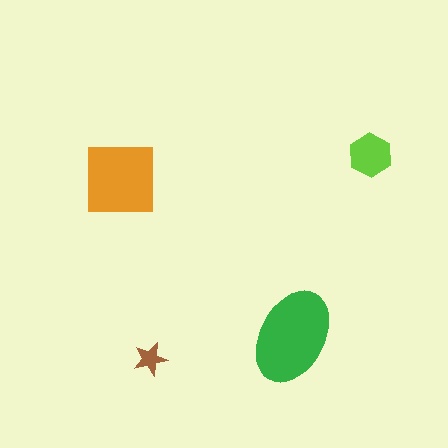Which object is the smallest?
The brown star.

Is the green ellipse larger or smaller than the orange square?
Larger.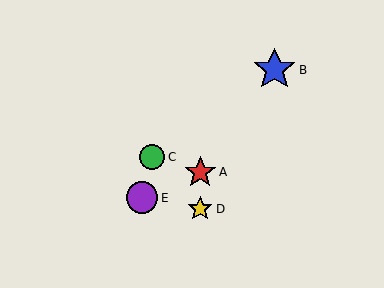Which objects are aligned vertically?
Objects A, D are aligned vertically.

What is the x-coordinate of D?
Object D is at x≈200.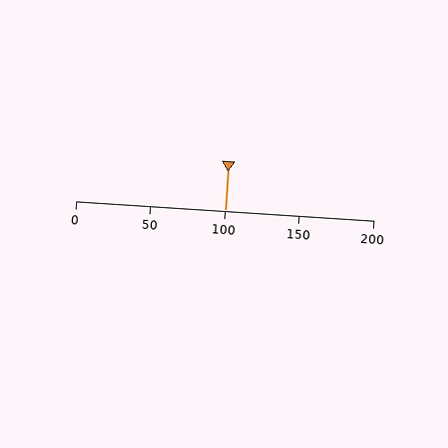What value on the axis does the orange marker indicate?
The marker indicates approximately 100.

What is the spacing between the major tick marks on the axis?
The major ticks are spaced 50 apart.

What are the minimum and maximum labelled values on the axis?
The axis runs from 0 to 200.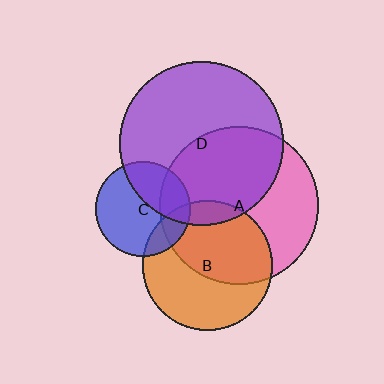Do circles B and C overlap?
Yes.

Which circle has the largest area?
Circle D (purple).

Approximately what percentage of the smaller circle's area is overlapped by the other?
Approximately 20%.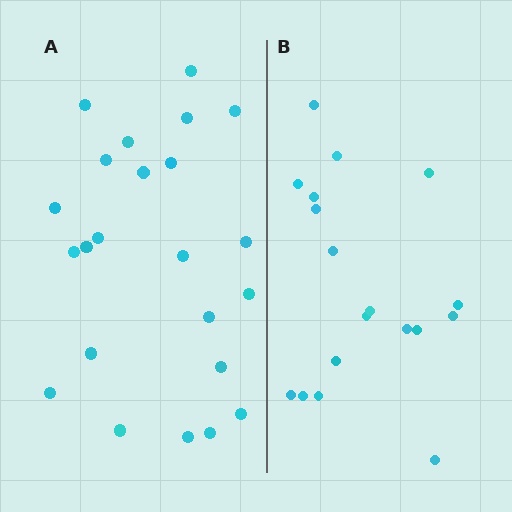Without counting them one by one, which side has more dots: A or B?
Region A (the left region) has more dots.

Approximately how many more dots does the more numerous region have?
Region A has about 5 more dots than region B.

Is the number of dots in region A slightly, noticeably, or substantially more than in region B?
Region A has noticeably more, but not dramatically so. The ratio is roughly 1.3 to 1.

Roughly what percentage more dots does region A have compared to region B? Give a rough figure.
About 30% more.